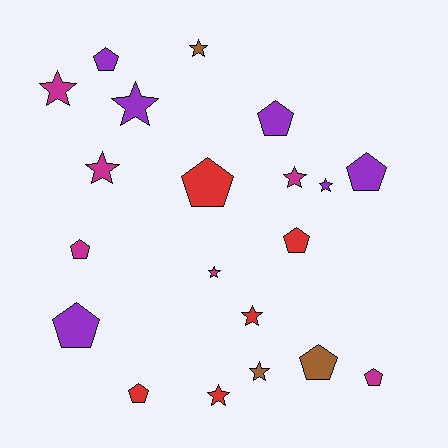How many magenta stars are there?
There are 4 magenta stars.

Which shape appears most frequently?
Star, with 10 objects.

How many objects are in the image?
There are 20 objects.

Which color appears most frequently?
Magenta, with 6 objects.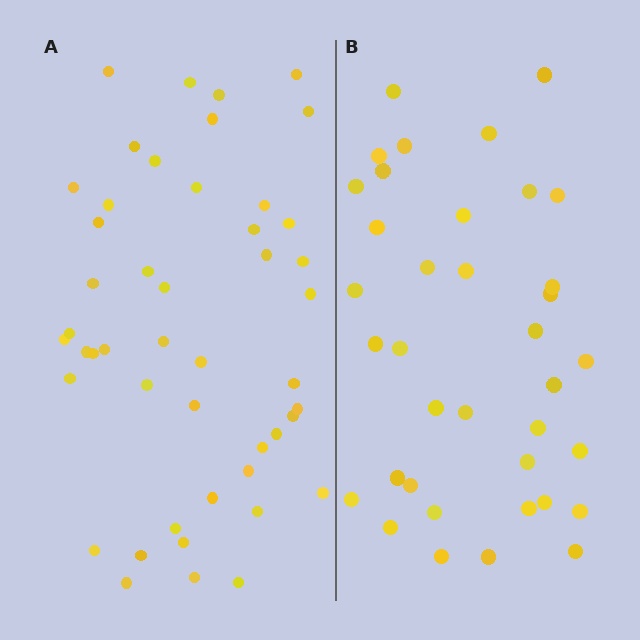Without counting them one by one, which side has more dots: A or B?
Region A (the left region) has more dots.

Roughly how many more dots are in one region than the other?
Region A has roughly 10 or so more dots than region B.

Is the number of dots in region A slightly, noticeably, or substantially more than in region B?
Region A has noticeably more, but not dramatically so. The ratio is roughly 1.3 to 1.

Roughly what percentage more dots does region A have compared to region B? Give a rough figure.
About 25% more.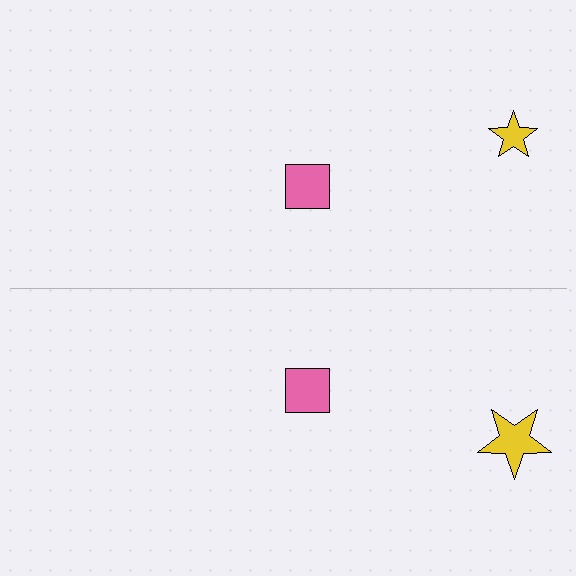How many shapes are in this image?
There are 4 shapes in this image.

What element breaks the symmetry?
The yellow star on the bottom side has a different size than its mirror counterpart.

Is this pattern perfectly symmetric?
No, the pattern is not perfectly symmetric. The yellow star on the bottom side has a different size than its mirror counterpart.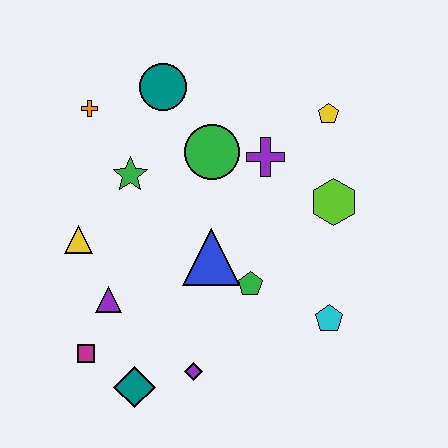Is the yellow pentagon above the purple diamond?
Yes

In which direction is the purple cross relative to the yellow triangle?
The purple cross is to the right of the yellow triangle.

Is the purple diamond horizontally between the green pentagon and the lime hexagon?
No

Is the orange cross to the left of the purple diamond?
Yes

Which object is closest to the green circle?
The purple cross is closest to the green circle.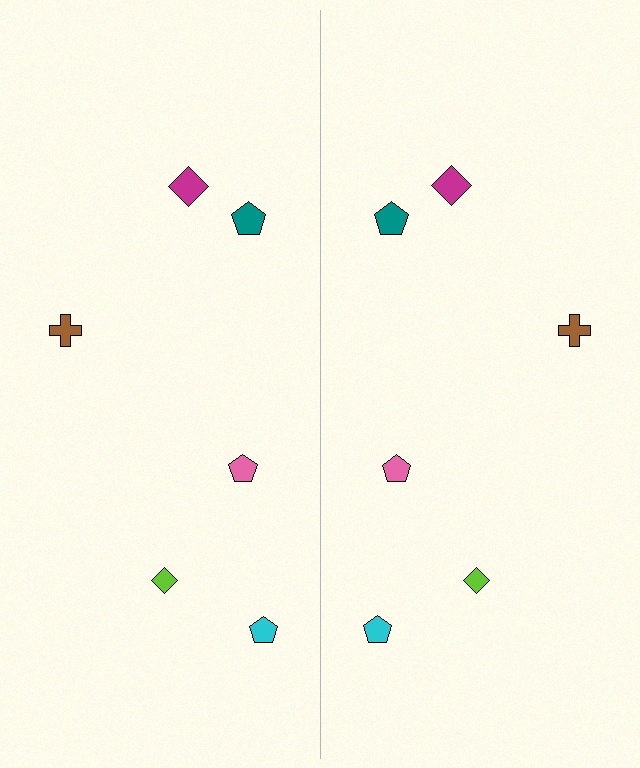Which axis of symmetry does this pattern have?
The pattern has a vertical axis of symmetry running through the center of the image.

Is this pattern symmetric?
Yes, this pattern has bilateral (reflection) symmetry.